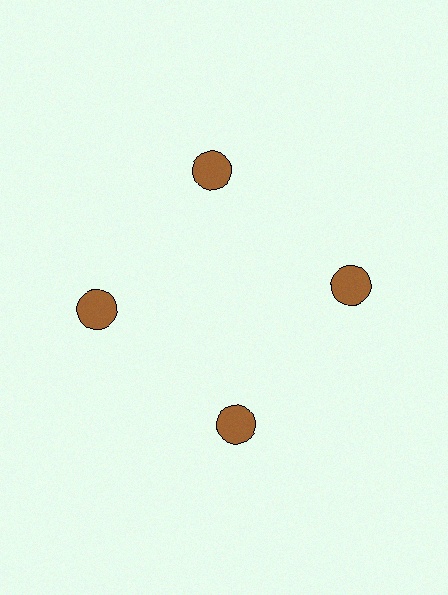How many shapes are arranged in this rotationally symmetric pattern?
There are 4 shapes, arranged in 4 groups of 1.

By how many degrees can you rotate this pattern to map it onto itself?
The pattern maps onto itself every 90 degrees of rotation.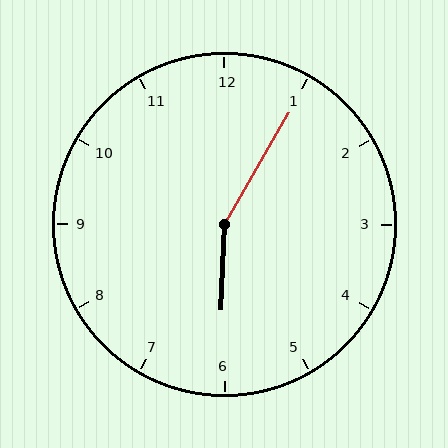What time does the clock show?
6:05.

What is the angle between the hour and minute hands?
Approximately 152 degrees.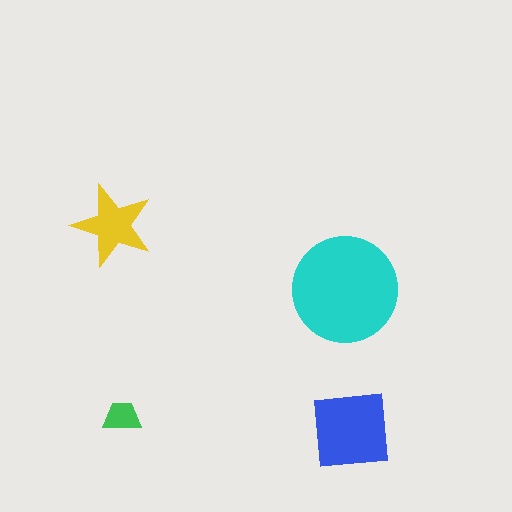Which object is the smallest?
The green trapezoid.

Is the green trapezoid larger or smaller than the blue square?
Smaller.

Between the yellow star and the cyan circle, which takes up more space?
The cyan circle.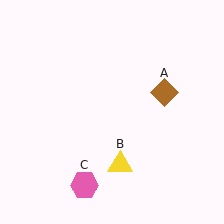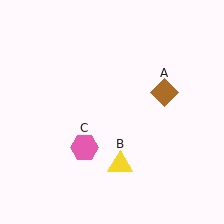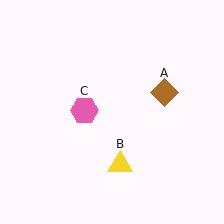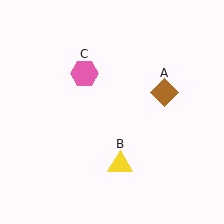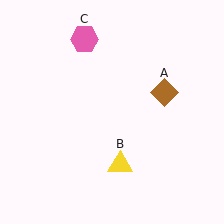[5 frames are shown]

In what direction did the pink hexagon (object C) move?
The pink hexagon (object C) moved up.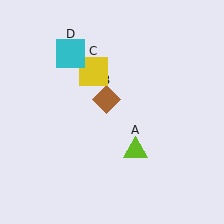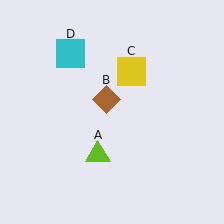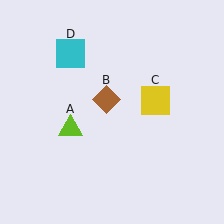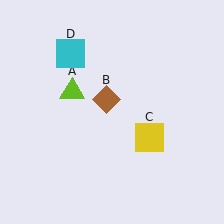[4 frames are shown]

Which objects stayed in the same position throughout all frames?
Brown diamond (object B) and cyan square (object D) remained stationary.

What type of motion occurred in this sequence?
The lime triangle (object A), yellow square (object C) rotated clockwise around the center of the scene.